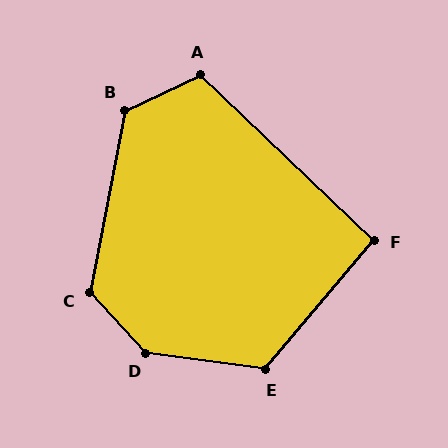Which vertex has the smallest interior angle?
F, at approximately 94 degrees.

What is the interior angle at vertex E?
Approximately 122 degrees (obtuse).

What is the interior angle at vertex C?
Approximately 126 degrees (obtuse).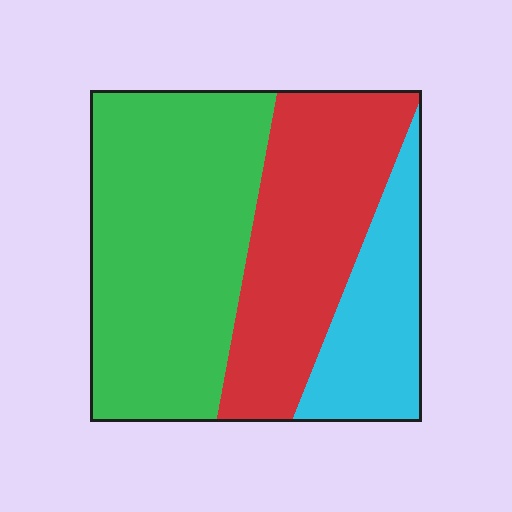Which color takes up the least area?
Cyan, at roughly 20%.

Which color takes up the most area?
Green, at roughly 45%.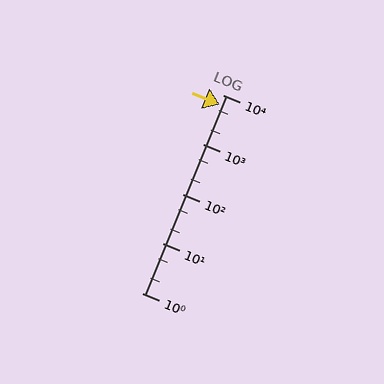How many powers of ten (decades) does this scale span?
The scale spans 4 decades, from 1 to 10000.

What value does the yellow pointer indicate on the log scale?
The pointer indicates approximately 6400.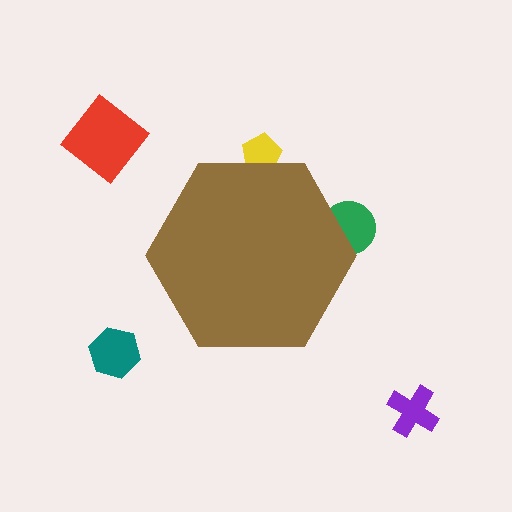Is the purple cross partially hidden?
No, the purple cross is fully visible.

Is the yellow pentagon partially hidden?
Yes, the yellow pentagon is partially hidden behind the brown hexagon.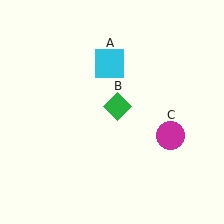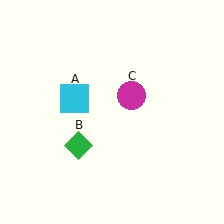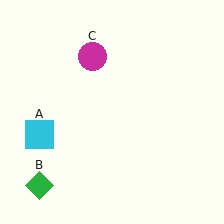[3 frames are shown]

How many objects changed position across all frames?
3 objects changed position: cyan square (object A), green diamond (object B), magenta circle (object C).